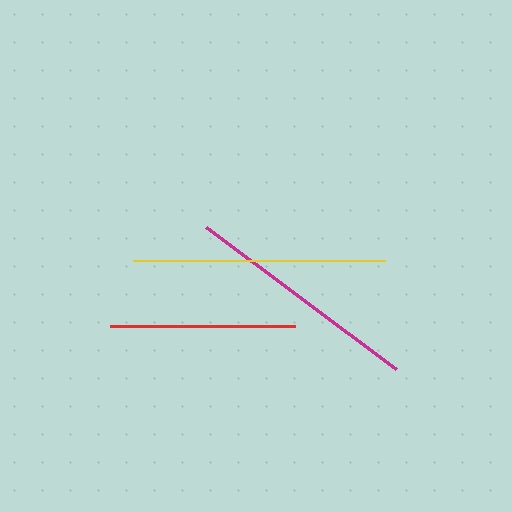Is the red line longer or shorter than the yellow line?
The yellow line is longer than the red line.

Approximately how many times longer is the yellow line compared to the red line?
The yellow line is approximately 1.4 times the length of the red line.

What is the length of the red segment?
The red segment is approximately 185 pixels long.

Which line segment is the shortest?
The red line is the shortest at approximately 185 pixels.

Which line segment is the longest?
The yellow line is the longest at approximately 252 pixels.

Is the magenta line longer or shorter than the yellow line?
The yellow line is longer than the magenta line.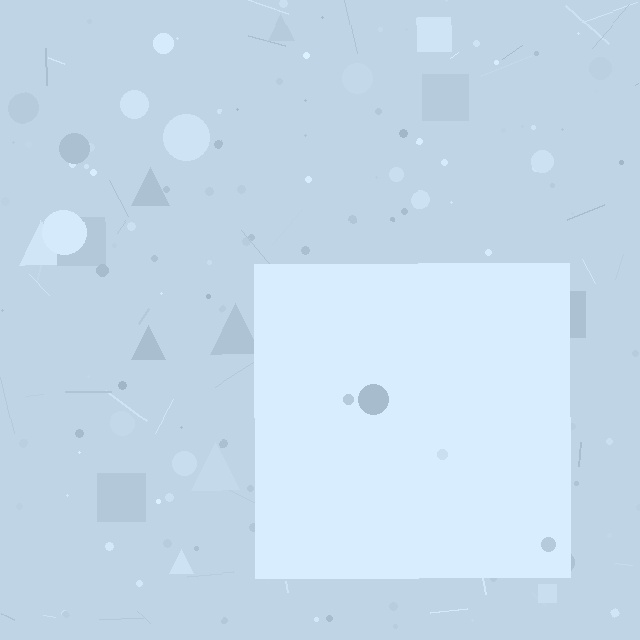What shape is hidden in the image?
A square is hidden in the image.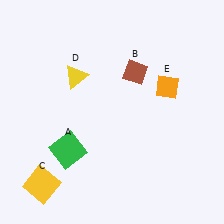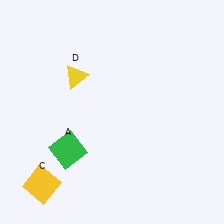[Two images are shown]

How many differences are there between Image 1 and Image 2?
There are 2 differences between the two images.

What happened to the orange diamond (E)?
The orange diamond (E) was removed in Image 2. It was in the top-right area of Image 1.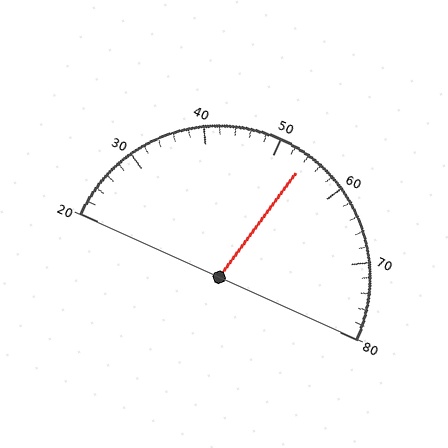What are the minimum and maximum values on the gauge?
The gauge ranges from 20 to 80.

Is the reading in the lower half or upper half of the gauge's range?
The reading is in the upper half of the range (20 to 80).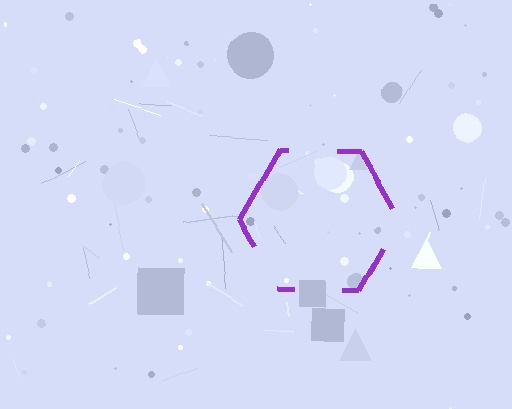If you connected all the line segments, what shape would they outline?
They would outline a hexagon.